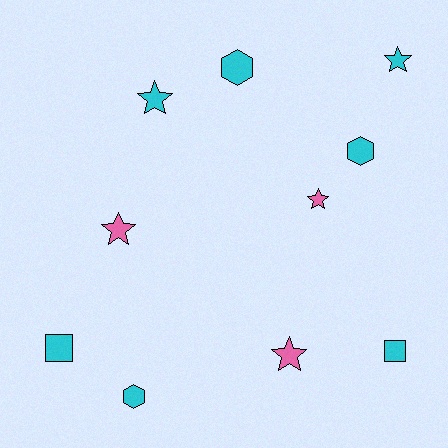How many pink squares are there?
There are no pink squares.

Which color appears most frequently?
Cyan, with 7 objects.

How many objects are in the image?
There are 10 objects.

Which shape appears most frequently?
Star, with 5 objects.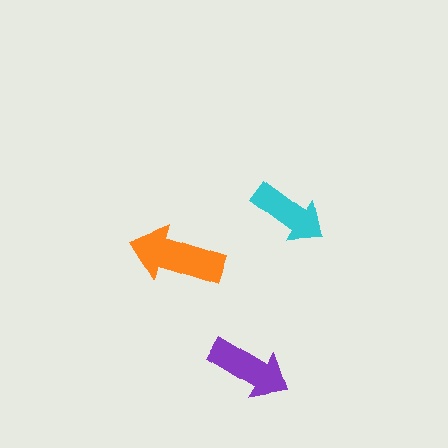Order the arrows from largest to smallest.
the orange one, the purple one, the cyan one.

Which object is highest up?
The cyan arrow is topmost.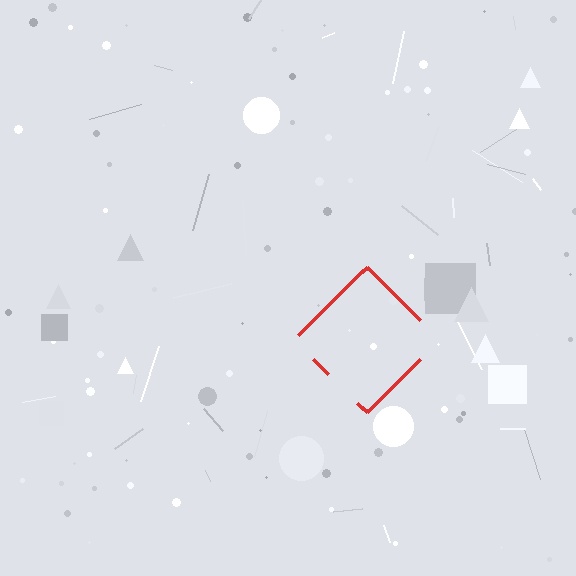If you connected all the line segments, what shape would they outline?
They would outline a diamond.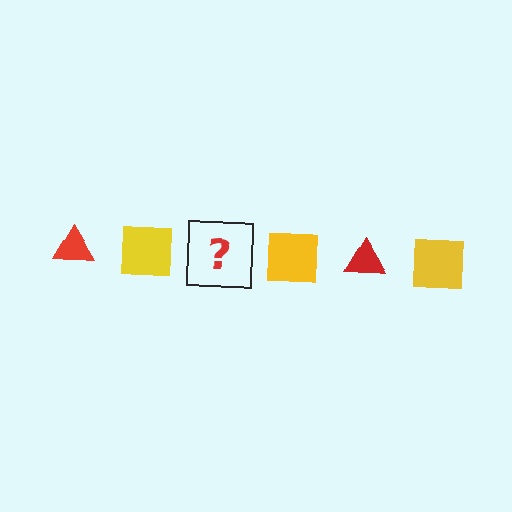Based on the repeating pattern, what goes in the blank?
The blank should be a red triangle.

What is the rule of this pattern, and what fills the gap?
The rule is that the pattern alternates between red triangle and yellow square. The gap should be filled with a red triangle.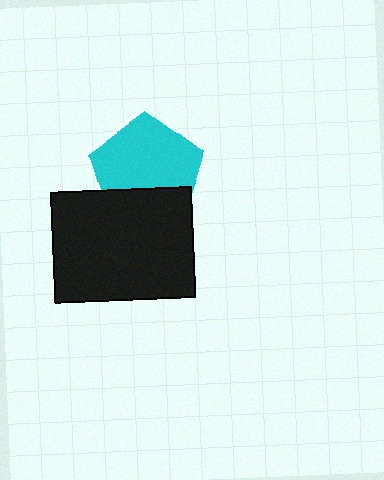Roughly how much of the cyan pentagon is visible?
Most of it is visible (roughly 68%).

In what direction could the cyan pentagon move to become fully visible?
The cyan pentagon could move up. That would shift it out from behind the black rectangle entirely.